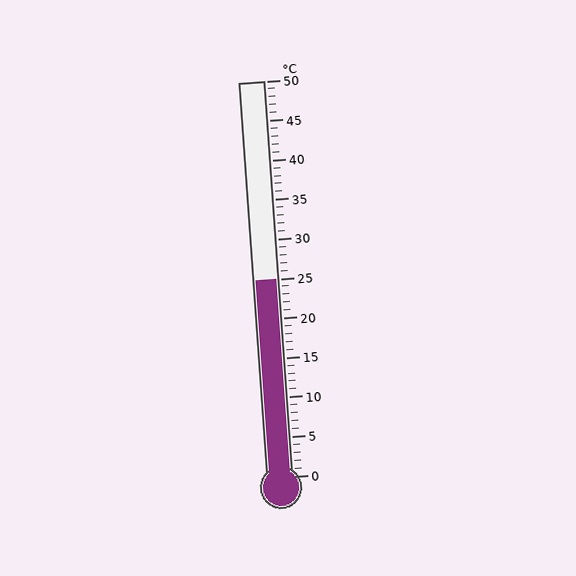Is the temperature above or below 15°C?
The temperature is above 15°C.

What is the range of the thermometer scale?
The thermometer scale ranges from 0°C to 50°C.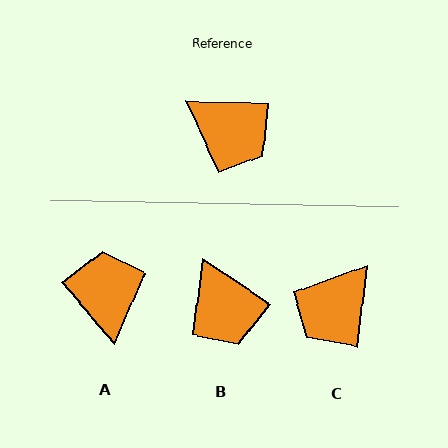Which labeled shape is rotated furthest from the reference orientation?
A, about 132 degrees away.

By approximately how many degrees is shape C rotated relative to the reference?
Approximately 95 degrees clockwise.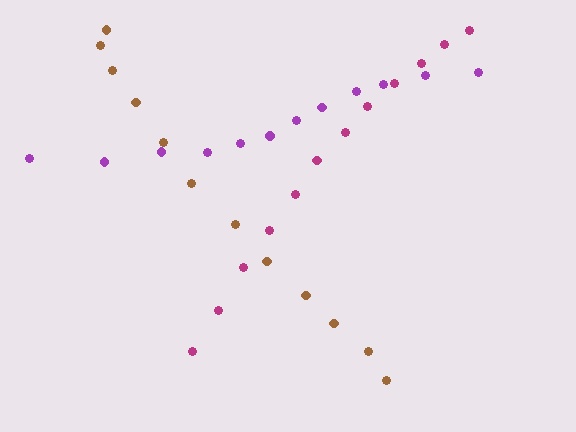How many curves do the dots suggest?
There are 3 distinct paths.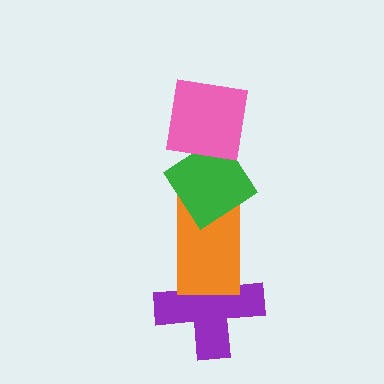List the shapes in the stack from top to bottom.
From top to bottom: the pink square, the green diamond, the orange rectangle, the purple cross.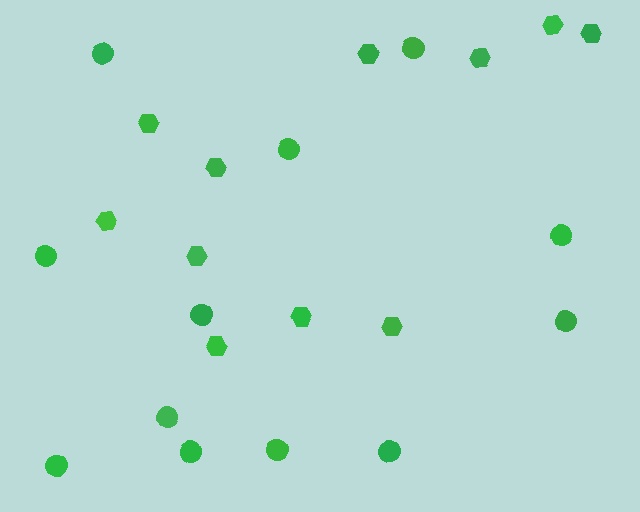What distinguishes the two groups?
There are 2 groups: one group of circles (12) and one group of hexagons (11).